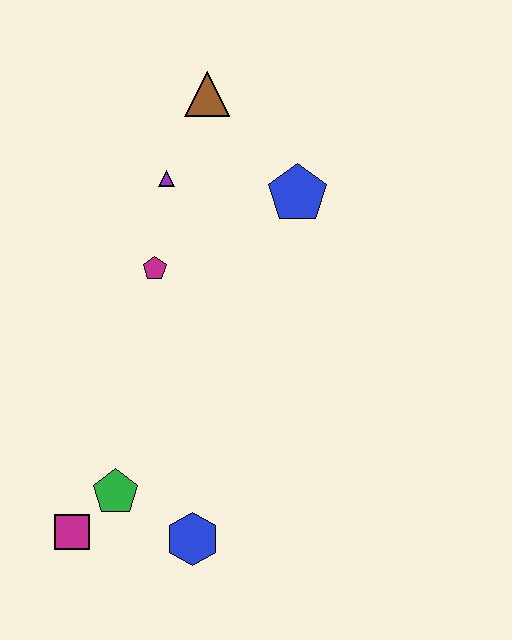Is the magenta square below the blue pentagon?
Yes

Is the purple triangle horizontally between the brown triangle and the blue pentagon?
No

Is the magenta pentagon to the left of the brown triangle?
Yes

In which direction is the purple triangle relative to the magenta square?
The purple triangle is above the magenta square.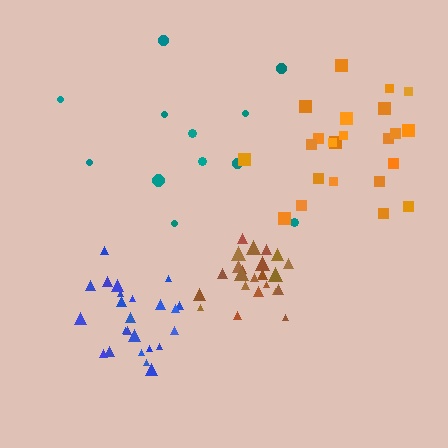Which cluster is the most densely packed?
Blue.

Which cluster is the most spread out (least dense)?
Teal.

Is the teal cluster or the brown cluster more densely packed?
Brown.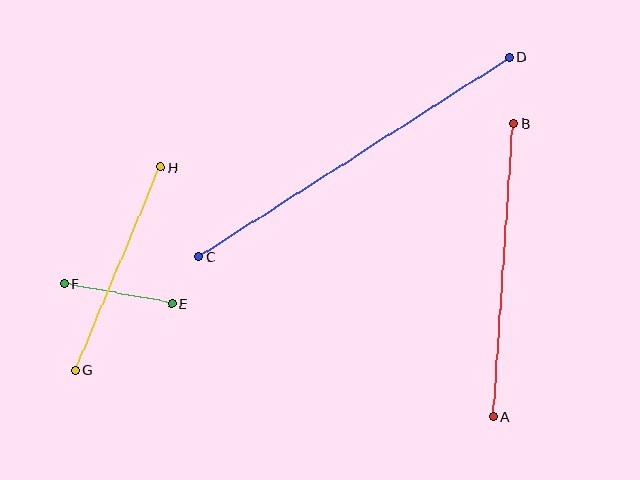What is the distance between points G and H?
The distance is approximately 220 pixels.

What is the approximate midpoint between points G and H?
The midpoint is at approximately (118, 268) pixels.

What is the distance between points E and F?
The distance is approximately 109 pixels.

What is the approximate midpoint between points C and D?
The midpoint is at approximately (354, 157) pixels.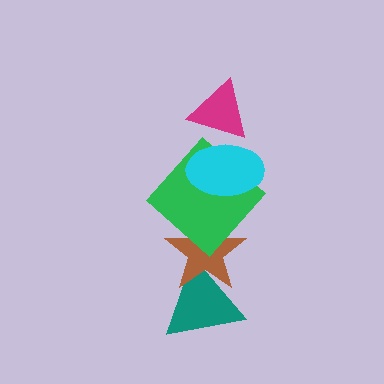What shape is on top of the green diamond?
The cyan ellipse is on top of the green diamond.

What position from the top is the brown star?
The brown star is 4th from the top.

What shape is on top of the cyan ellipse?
The magenta triangle is on top of the cyan ellipse.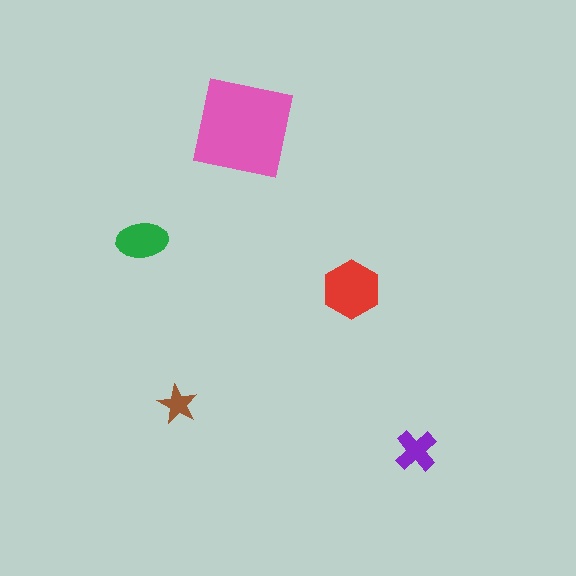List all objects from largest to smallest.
The pink square, the red hexagon, the green ellipse, the purple cross, the brown star.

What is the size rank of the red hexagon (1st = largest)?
2nd.